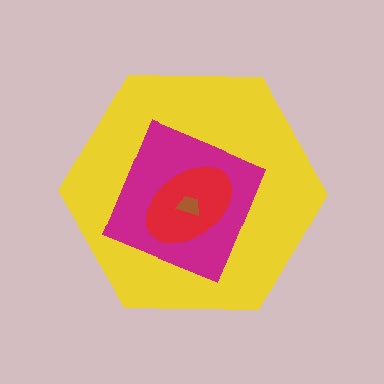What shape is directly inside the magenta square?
The red ellipse.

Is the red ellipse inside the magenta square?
Yes.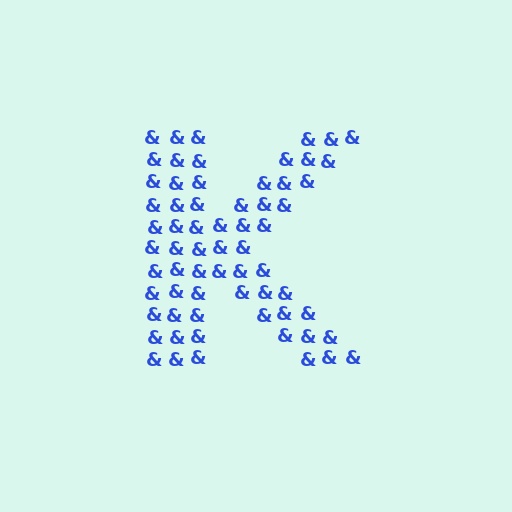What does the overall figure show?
The overall figure shows the letter K.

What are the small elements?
The small elements are ampersands.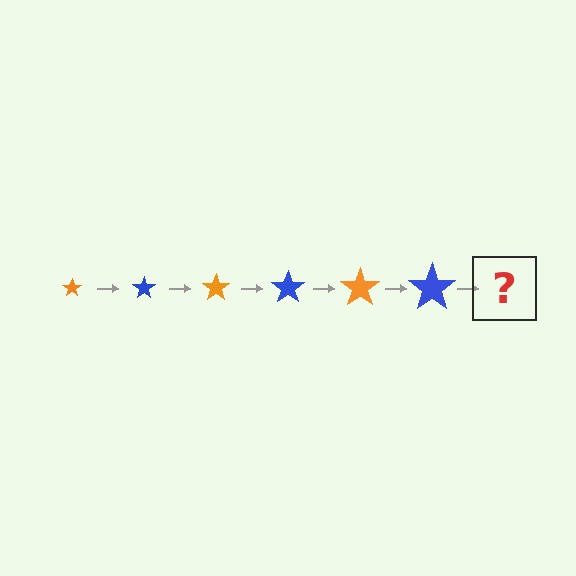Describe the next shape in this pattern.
It should be an orange star, larger than the previous one.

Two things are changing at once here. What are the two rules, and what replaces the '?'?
The two rules are that the star grows larger each step and the color cycles through orange and blue. The '?' should be an orange star, larger than the previous one.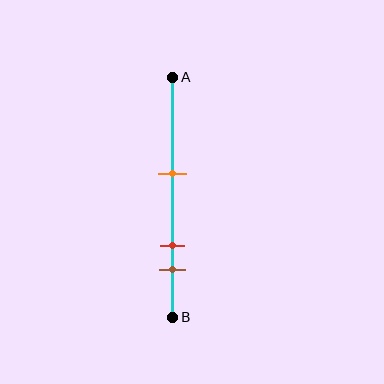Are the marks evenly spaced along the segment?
No, the marks are not evenly spaced.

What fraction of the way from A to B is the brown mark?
The brown mark is approximately 80% (0.8) of the way from A to B.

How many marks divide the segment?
There are 3 marks dividing the segment.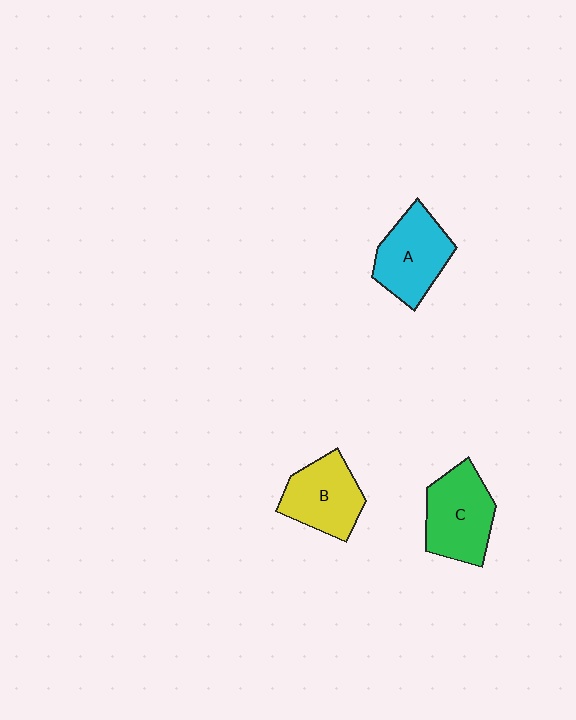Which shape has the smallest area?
Shape B (yellow).